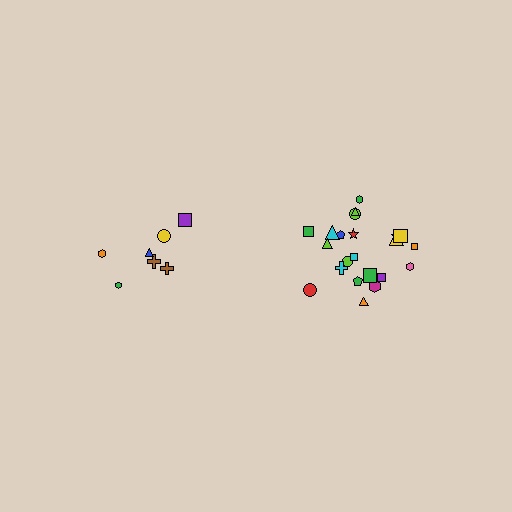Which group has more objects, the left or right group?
The right group.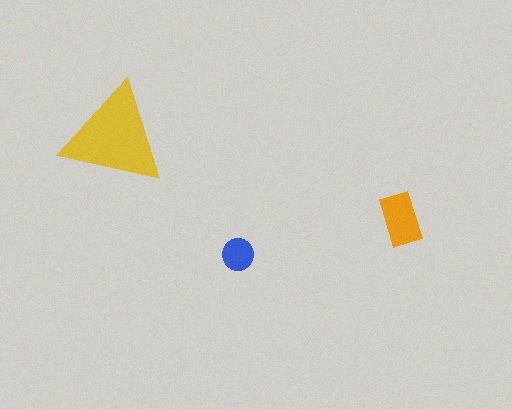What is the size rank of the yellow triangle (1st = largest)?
1st.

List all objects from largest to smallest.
The yellow triangle, the orange rectangle, the blue circle.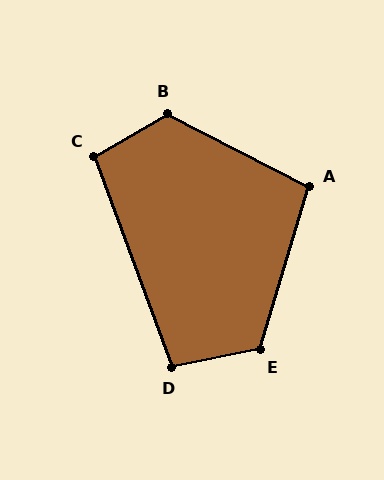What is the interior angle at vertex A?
Approximately 101 degrees (obtuse).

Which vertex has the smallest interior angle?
D, at approximately 99 degrees.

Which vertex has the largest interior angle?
B, at approximately 123 degrees.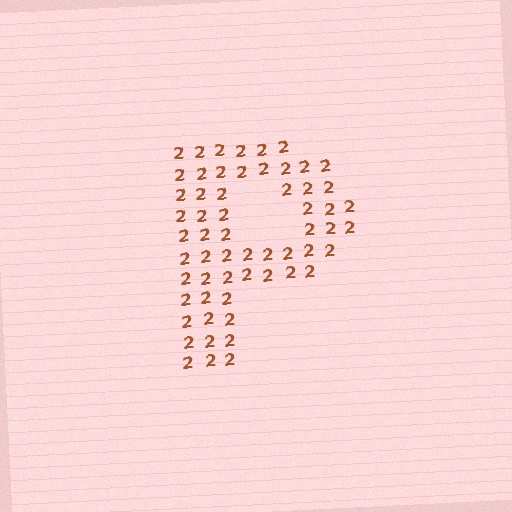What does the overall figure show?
The overall figure shows the letter P.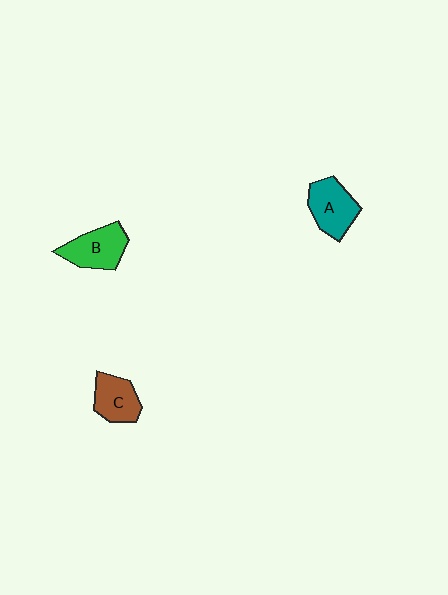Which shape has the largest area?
Shape A (teal).